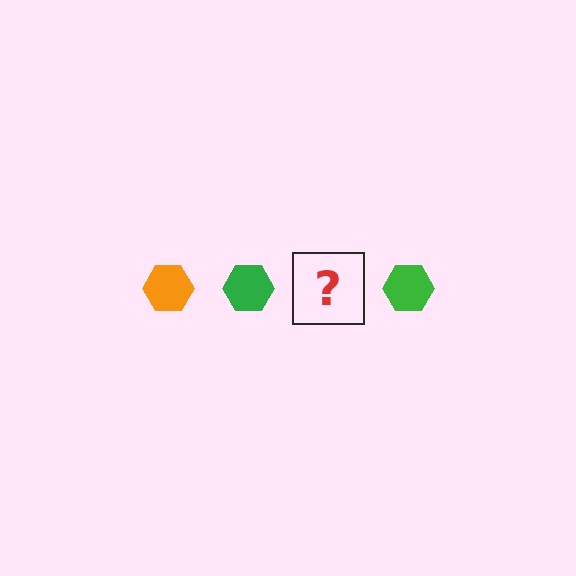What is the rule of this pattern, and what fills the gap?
The rule is that the pattern cycles through orange, green hexagons. The gap should be filled with an orange hexagon.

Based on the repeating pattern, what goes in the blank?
The blank should be an orange hexagon.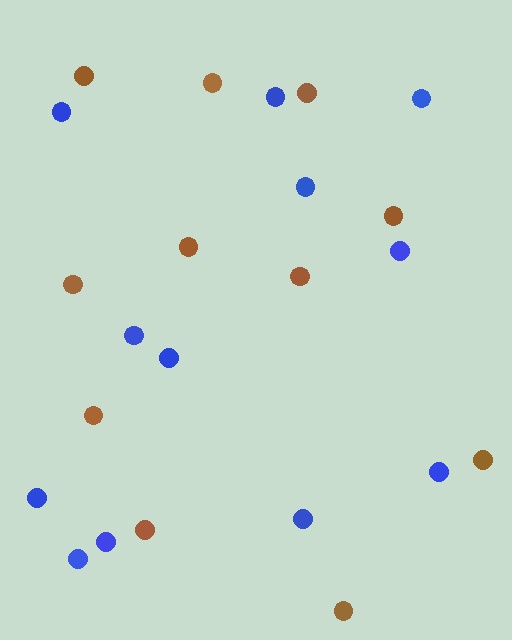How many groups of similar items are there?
There are 2 groups: one group of blue circles (12) and one group of brown circles (11).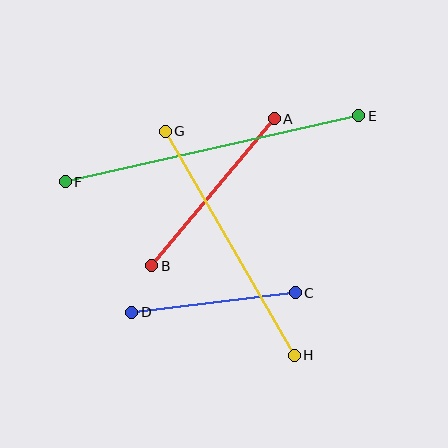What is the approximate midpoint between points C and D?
The midpoint is at approximately (214, 303) pixels.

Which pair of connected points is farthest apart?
Points E and F are farthest apart.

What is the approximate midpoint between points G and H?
The midpoint is at approximately (230, 243) pixels.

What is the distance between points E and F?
The distance is approximately 300 pixels.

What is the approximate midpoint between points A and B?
The midpoint is at approximately (213, 192) pixels.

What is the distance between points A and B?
The distance is approximately 191 pixels.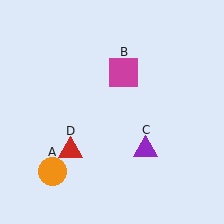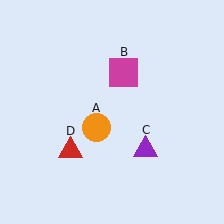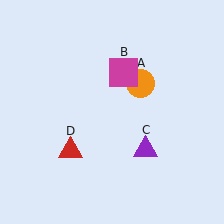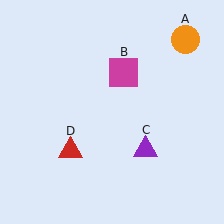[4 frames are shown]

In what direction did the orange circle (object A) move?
The orange circle (object A) moved up and to the right.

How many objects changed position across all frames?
1 object changed position: orange circle (object A).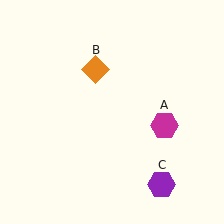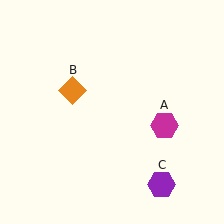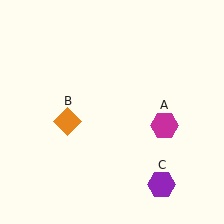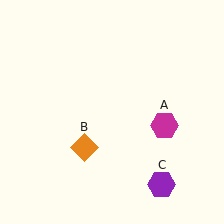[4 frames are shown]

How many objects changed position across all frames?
1 object changed position: orange diamond (object B).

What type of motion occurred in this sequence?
The orange diamond (object B) rotated counterclockwise around the center of the scene.